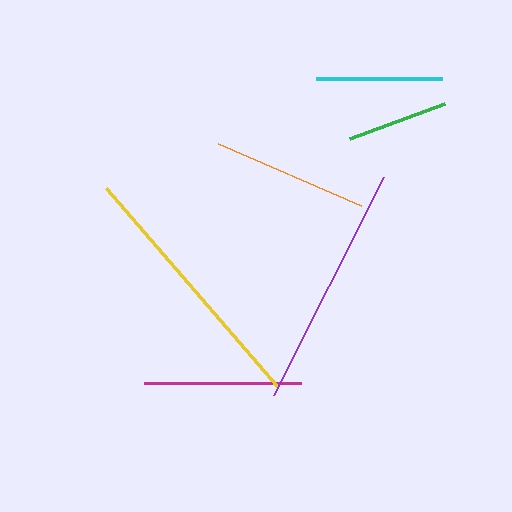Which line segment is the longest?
The yellow line is the longest at approximately 262 pixels.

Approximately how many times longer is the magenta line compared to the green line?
The magenta line is approximately 1.5 times the length of the green line.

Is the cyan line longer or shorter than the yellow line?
The yellow line is longer than the cyan line.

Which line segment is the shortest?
The green line is the shortest at approximately 102 pixels.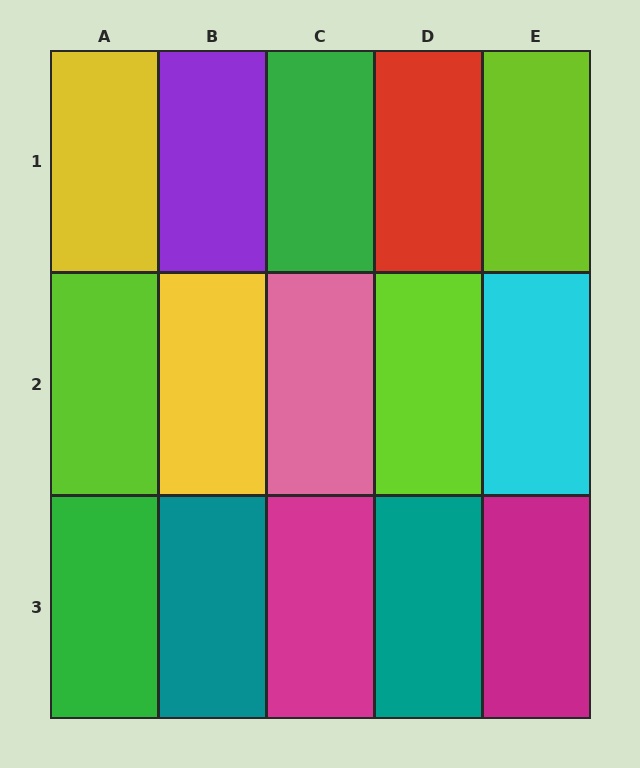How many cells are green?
2 cells are green.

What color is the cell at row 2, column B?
Yellow.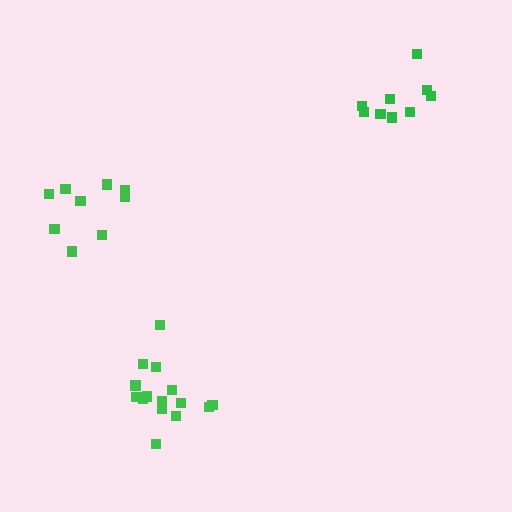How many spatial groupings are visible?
There are 3 spatial groupings.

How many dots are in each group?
Group 1: 15 dots, Group 2: 9 dots, Group 3: 9 dots (33 total).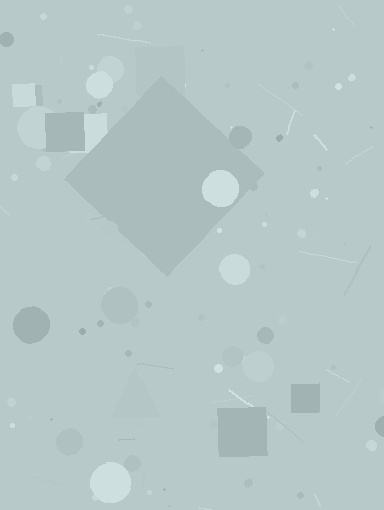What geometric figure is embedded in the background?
A diamond is embedded in the background.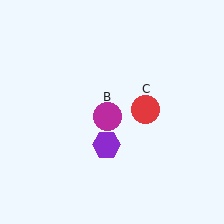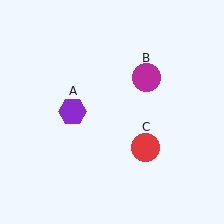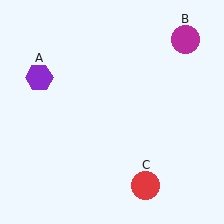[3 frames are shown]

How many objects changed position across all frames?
3 objects changed position: purple hexagon (object A), magenta circle (object B), red circle (object C).